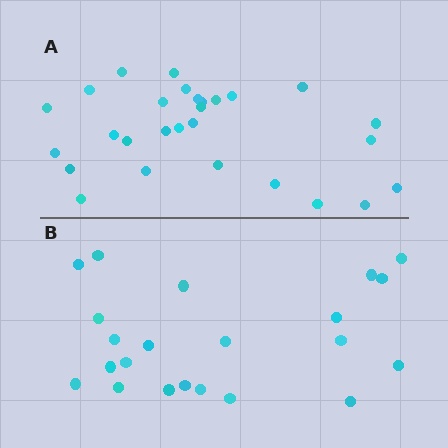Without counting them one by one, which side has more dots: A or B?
Region A (the top region) has more dots.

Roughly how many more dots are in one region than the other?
Region A has about 6 more dots than region B.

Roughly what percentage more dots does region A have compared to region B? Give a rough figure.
About 25% more.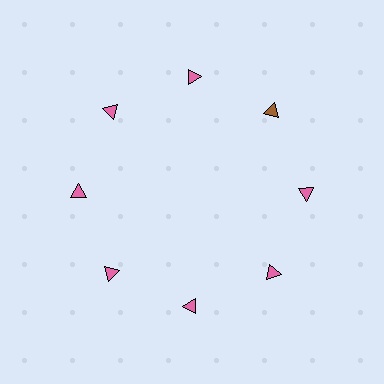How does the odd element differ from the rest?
It has a different color: brown instead of pink.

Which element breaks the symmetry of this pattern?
The brown triangle at roughly the 2 o'clock position breaks the symmetry. All other shapes are pink triangles.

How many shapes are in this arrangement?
There are 8 shapes arranged in a ring pattern.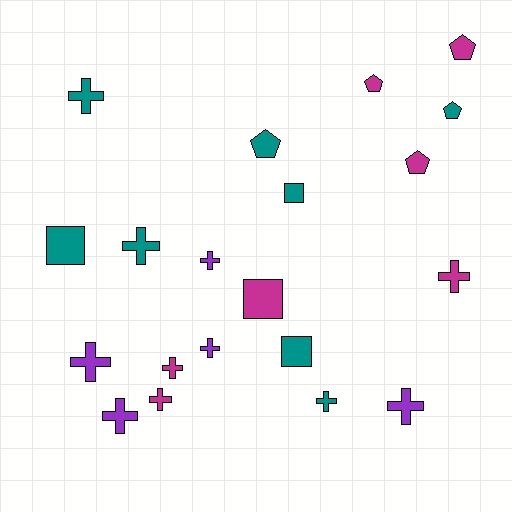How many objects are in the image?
There are 20 objects.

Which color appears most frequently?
Teal, with 8 objects.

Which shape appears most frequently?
Cross, with 11 objects.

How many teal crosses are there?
There are 3 teal crosses.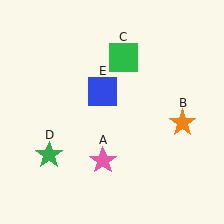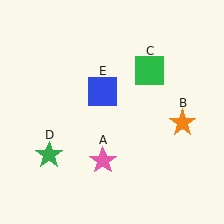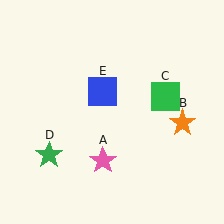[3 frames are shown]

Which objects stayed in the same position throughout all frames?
Pink star (object A) and orange star (object B) and green star (object D) and blue square (object E) remained stationary.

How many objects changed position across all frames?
1 object changed position: green square (object C).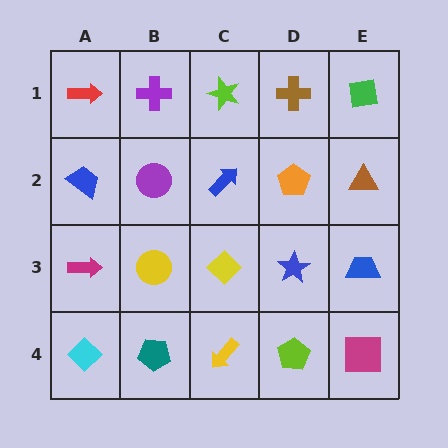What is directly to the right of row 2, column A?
A purple circle.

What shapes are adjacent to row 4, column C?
A yellow diamond (row 3, column C), a teal pentagon (row 4, column B), a lime pentagon (row 4, column D).